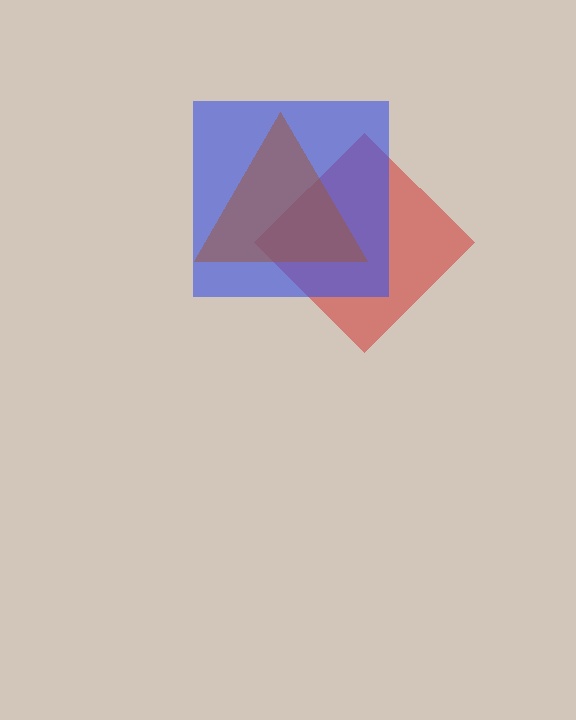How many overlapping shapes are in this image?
There are 3 overlapping shapes in the image.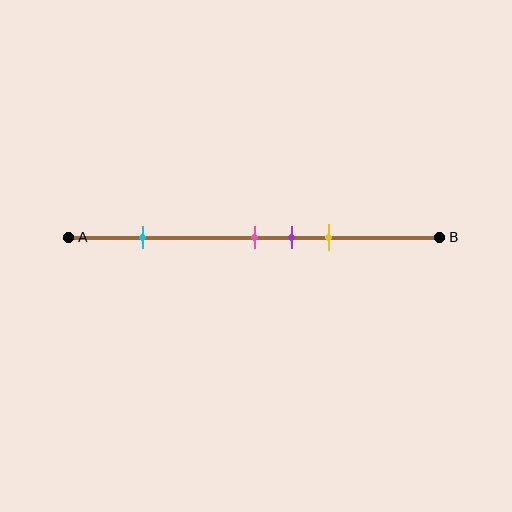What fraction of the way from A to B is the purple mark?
The purple mark is approximately 60% (0.6) of the way from A to B.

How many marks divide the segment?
There are 4 marks dividing the segment.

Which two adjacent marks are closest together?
The pink and purple marks are the closest adjacent pair.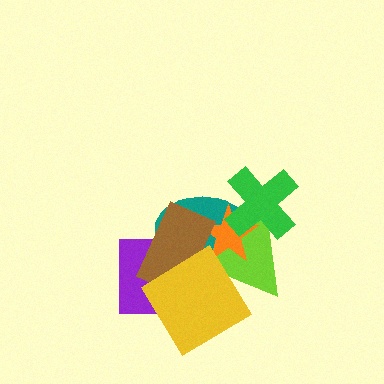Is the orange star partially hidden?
Yes, it is partially covered by another shape.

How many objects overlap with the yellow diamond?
4 objects overlap with the yellow diamond.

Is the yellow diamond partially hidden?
No, no other shape covers it.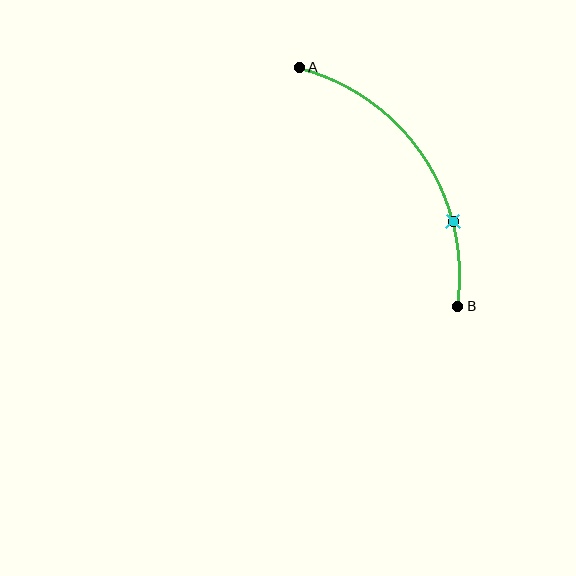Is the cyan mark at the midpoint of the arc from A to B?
No. The cyan mark lies on the arc but is closer to endpoint B. The arc midpoint would be at the point on the curve equidistant along the arc from both A and B.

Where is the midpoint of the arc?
The arc midpoint is the point on the curve farthest from the straight line joining A and B. It sits to the right of that line.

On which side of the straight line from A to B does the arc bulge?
The arc bulges to the right of the straight line connecting A and B.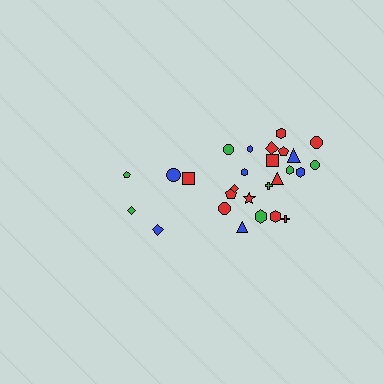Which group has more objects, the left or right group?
The right group.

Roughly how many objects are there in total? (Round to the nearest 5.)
Roughly 25 objects in total.